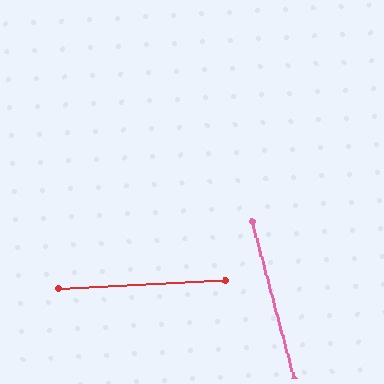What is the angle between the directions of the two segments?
Approximately 78 degrees.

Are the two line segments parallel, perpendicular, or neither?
Neither parallel nor perpendicular — they differ by about 78°.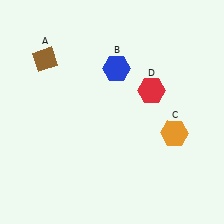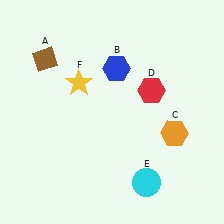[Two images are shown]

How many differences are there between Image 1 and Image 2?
There are 2 differences between the two images.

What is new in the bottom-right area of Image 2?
A cyan circle (E) was added in the bottom-right area of Image 2.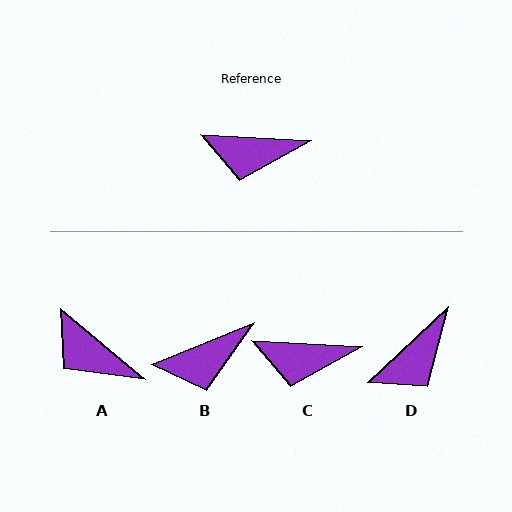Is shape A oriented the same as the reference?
No, it is off by about 37 degrees.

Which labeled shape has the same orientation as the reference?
C.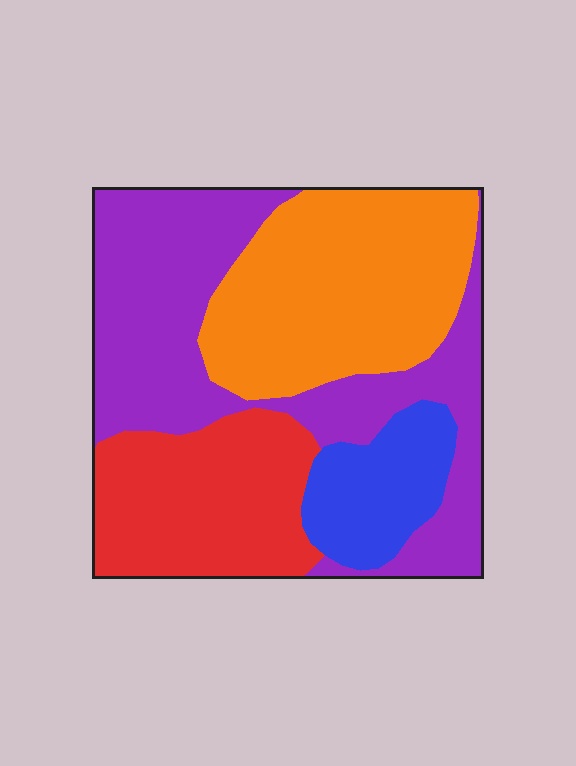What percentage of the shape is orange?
Orange covers 29% of the shape.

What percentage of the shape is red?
Red takes up less than a quarter of the shape.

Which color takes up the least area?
Blue, at roughly 10%.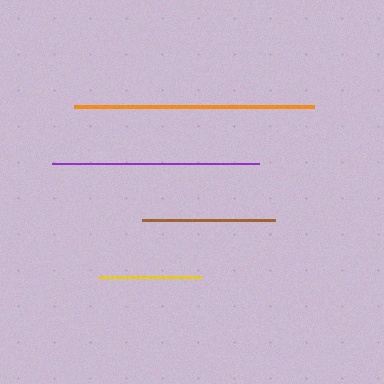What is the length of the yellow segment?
The yellow segment is approximately 102 pixels long.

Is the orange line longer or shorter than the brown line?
The orange line is longer than the brown line.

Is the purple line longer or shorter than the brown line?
The purple line is longer than the brown line.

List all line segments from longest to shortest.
From longest to shortest: orange, purple, brown, yellow.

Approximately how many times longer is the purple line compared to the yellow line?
The purple line is approximately 2.0 times the length of the yellow line.